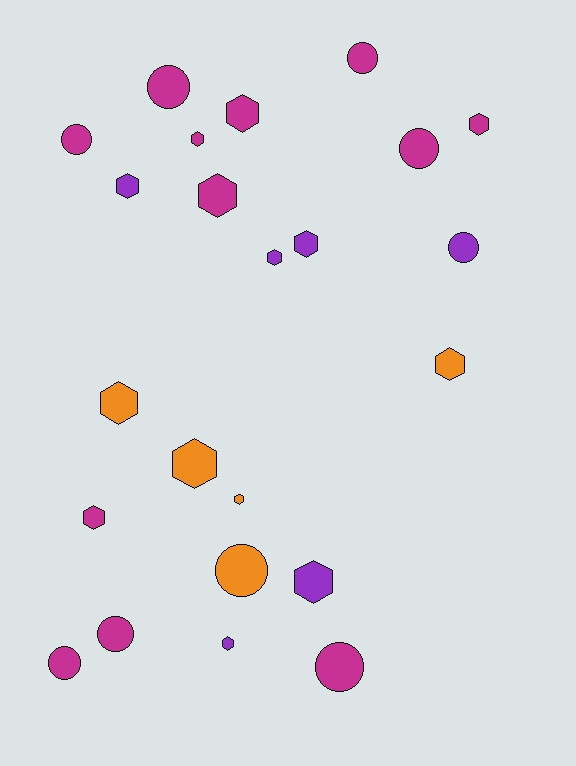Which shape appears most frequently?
Hexagon, with 14 objects.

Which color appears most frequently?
Magenta, with 12 objects.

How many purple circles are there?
There is 1 purple circle.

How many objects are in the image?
There are 23 objects.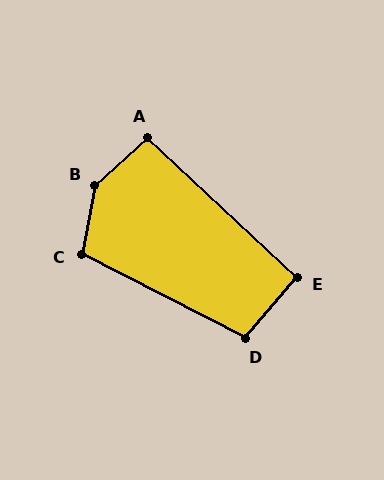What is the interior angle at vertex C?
Approximately 106 degrees (obtuse).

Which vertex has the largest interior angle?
B, at approximately 143 degrees.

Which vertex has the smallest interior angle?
E, at approximately 92 degrees.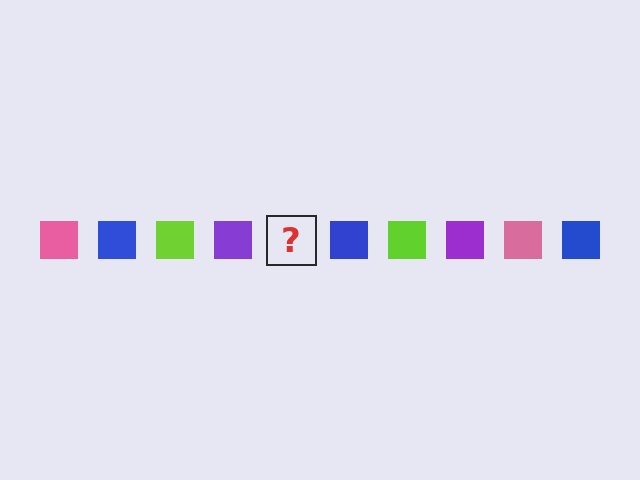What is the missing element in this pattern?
The missing element is a pink square.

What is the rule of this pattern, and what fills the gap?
The rule is that the pattern cycles through pink, blue, lime, purple squares. The gap should be filled with a pink square.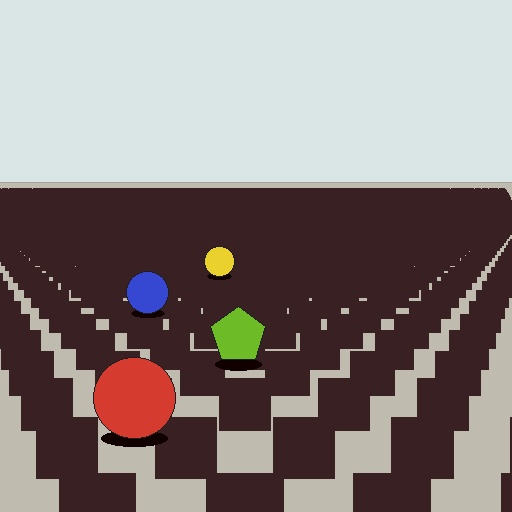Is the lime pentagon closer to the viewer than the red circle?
No. The red circle is closer — you can tell from the texture gradient: the ground texture is coarser near it.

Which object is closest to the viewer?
The red circle is closest. The texture marks near it are larger and more spread out.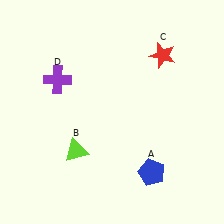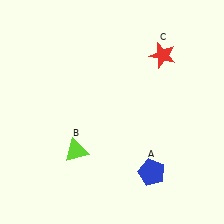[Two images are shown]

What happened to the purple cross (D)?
The purple cross (D) was removed in Image 2. It was in the top-left area of Image 1.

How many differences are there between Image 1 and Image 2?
There is 1 difference between the two images.